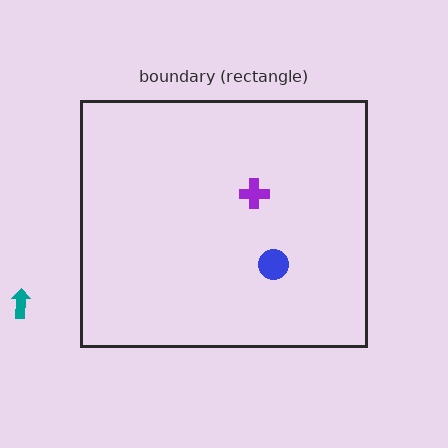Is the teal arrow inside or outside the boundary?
Outside.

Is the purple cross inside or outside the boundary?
Inside.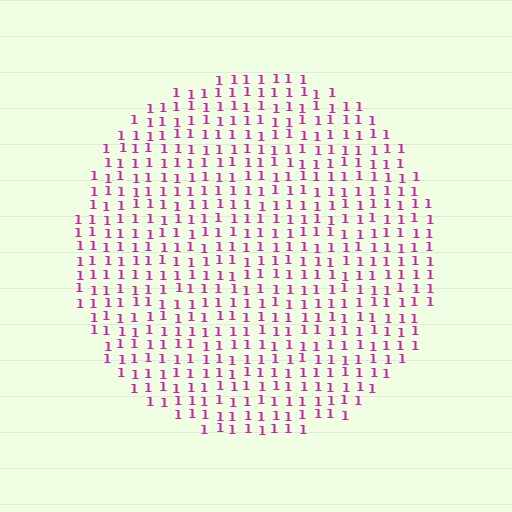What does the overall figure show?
The overall figure shows a circle.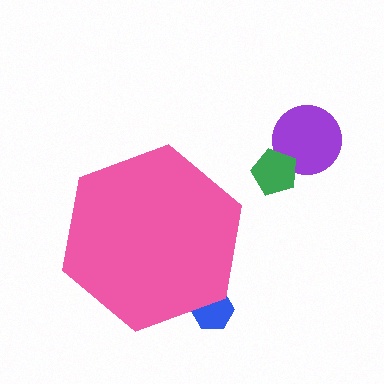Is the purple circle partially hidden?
No, the purple circle is fully visible.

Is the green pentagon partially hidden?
No, the green pentagon is fully visible.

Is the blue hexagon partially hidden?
Yes, the blue hexagon is partially hidden behind the pink hexagon.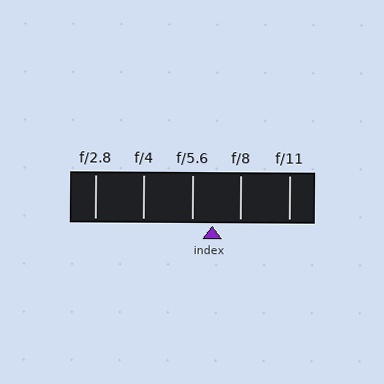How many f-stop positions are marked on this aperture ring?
There are 5 f-stop positions marked.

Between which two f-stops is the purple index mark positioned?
The index mark is between f/5.6 and f/8.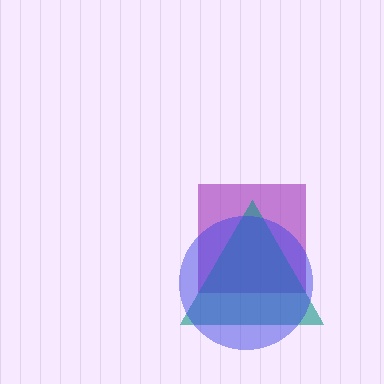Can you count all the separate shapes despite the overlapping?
Yes, there are 3 separate shapes.